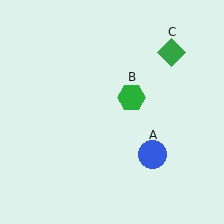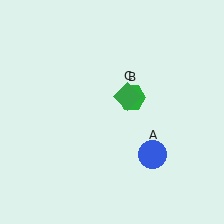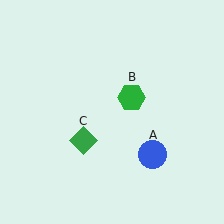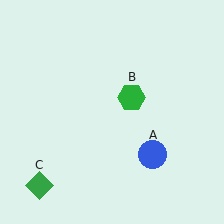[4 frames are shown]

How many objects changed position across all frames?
1 object changed position: green diamond (object C).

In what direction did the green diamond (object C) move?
The green diamond (object C) moved down and to the left.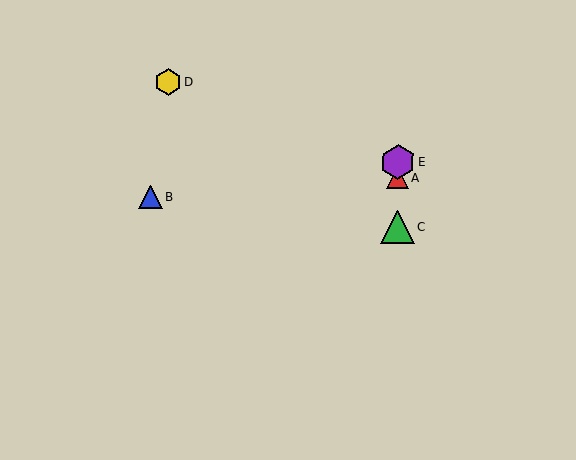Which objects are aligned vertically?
Objects A, C, E are aligned vertically.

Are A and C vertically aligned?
Yes, both are at x≈398.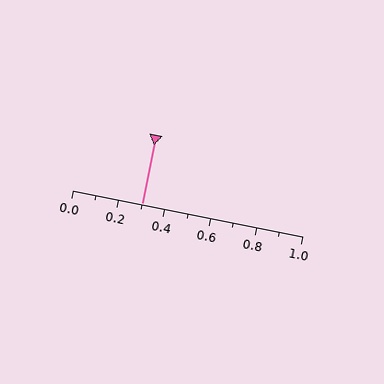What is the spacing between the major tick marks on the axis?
The major ticks are spaced 0.2 apart.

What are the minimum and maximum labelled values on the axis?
The axis runs from 0.0 to 1.0.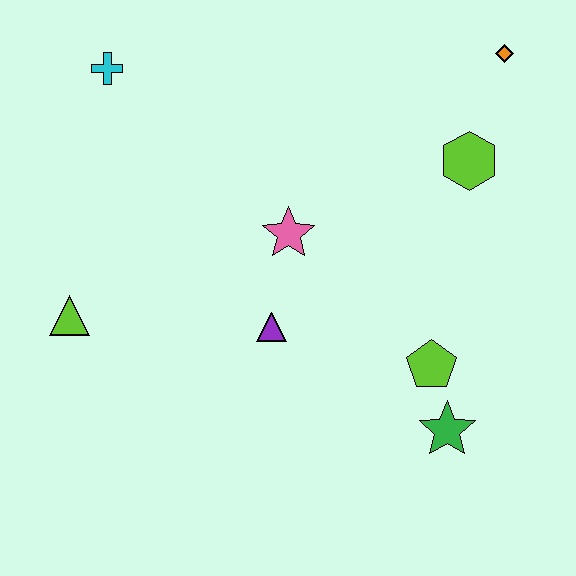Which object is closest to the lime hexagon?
The orange diamond is closest to the lime hexagon.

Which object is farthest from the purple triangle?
The orange diamond is farthest from the purple triangle.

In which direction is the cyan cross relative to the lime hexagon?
The cyan cross is to the left of the lime hexagon.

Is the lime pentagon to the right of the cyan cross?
Yes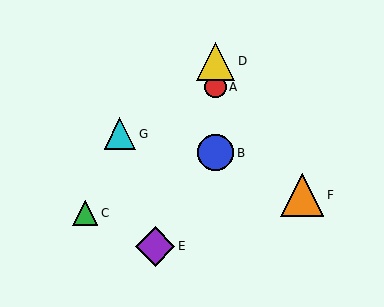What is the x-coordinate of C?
Object C is at x≈85.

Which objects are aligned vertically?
Objects A, B, D are aligned vertically.